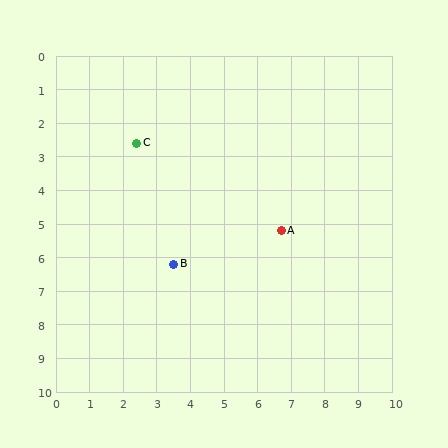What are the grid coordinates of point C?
Point C is at approximately (2.4, 2.6).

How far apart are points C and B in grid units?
Points C and B are about 3.8 grid units apart.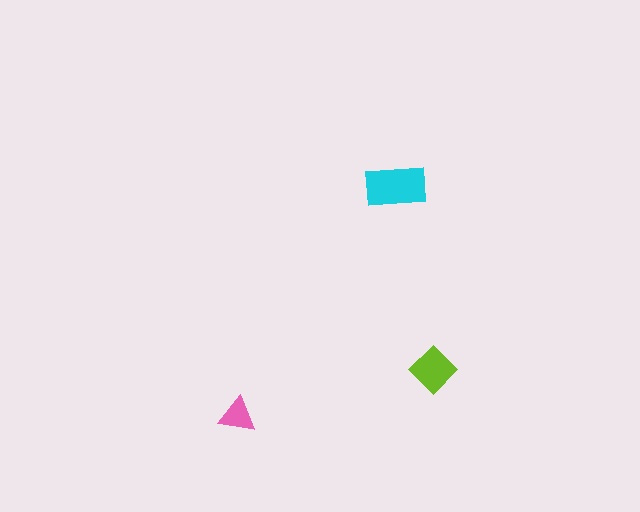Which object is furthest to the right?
The lime diamond is rightmost.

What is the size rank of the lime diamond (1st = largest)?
2nd.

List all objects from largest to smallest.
The cyan rectangle, the lime diamond, the pink triangle.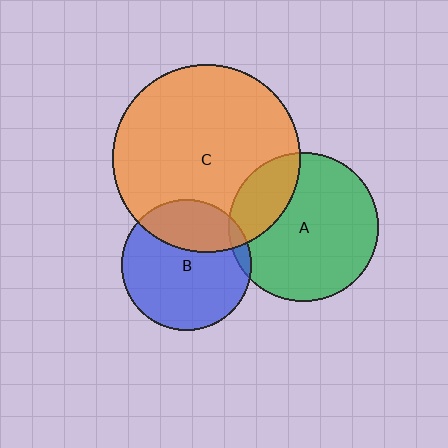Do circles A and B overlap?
Yes.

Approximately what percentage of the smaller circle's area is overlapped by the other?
Approximately 5%.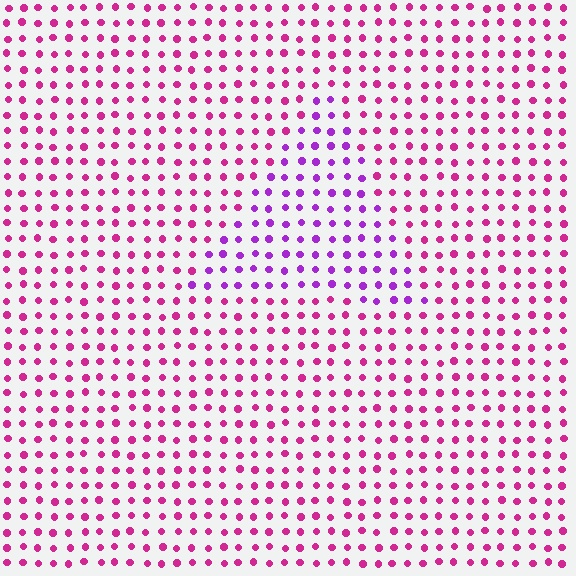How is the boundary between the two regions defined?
The boundary is defined purely by a slight shift in hue (about 38 degrees). Spacing, size, and orientation are identical on both sides.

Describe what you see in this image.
The image is filled with small magenta elements in a uniform arrangement. A triangle-shaped region is visible where the elements are tinted to a slightly different hue, forming a subtle color boundary.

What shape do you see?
I see a triangle.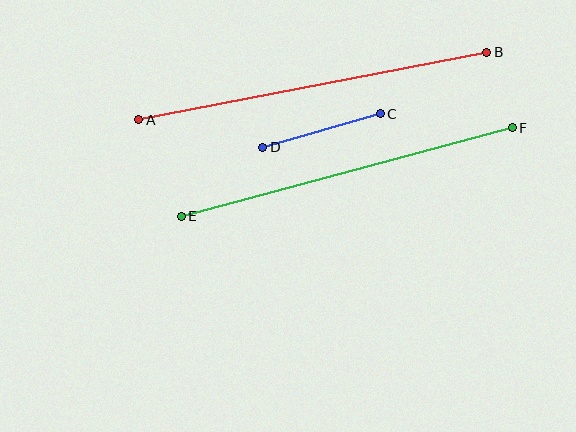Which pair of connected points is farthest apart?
Points A and B are farthest apart.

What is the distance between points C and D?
The distance is approximately 122 pixels.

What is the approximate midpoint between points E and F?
The midpoint is at approximately (347, 172) pixels.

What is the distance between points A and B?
The distance is approximately 354 pixels.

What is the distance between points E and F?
The distance is approximately 343 pixels.